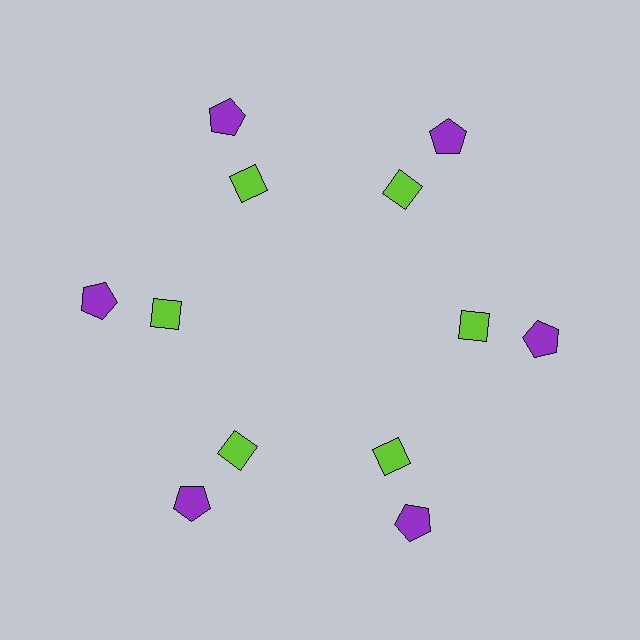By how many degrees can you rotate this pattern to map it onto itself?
The pattern maps onto itself every 60 degrees of rotation.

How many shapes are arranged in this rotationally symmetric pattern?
There are 12 shapes, arranged in 6 groups of 2.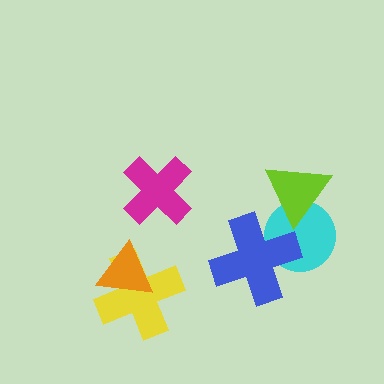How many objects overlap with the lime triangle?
1 object overlaps with the lime triangle.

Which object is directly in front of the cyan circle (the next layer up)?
The lime triangle is directly in front of the cyan circle.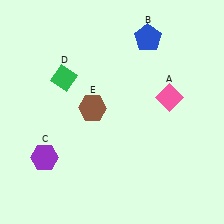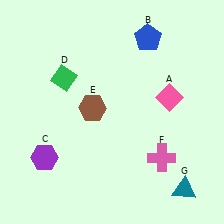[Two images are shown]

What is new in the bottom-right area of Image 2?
A teal triangle (G) was added in the bottom-right area of Image 2.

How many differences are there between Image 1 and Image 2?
There are 2 differences between the two images.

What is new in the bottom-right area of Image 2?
A pink cross (F) was added in the bottom-right area of Image 2.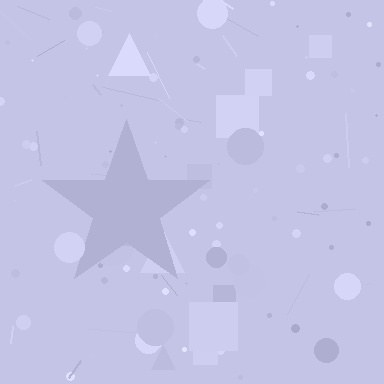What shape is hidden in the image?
A star is hidden in the image.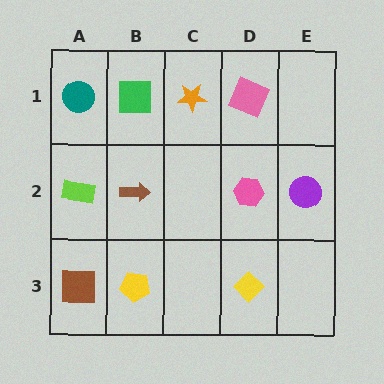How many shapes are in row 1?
4 shapes.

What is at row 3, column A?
A brown square.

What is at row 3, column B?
A yellow pentagon.